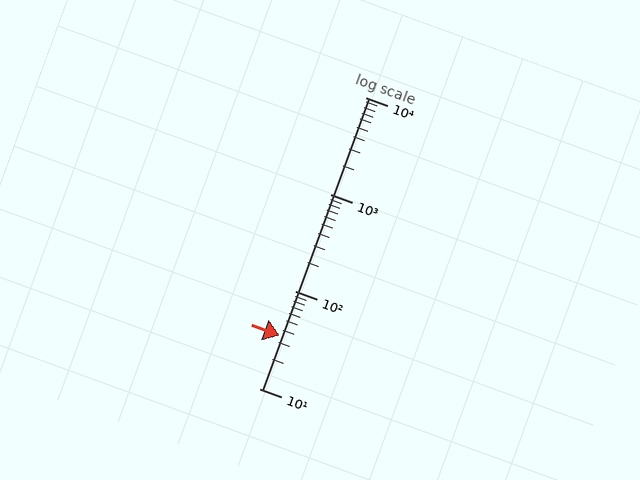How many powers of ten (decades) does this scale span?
The scale spans 3 decades, from 10 to 10000.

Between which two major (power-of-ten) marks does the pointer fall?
The pointer is between 10 and 100.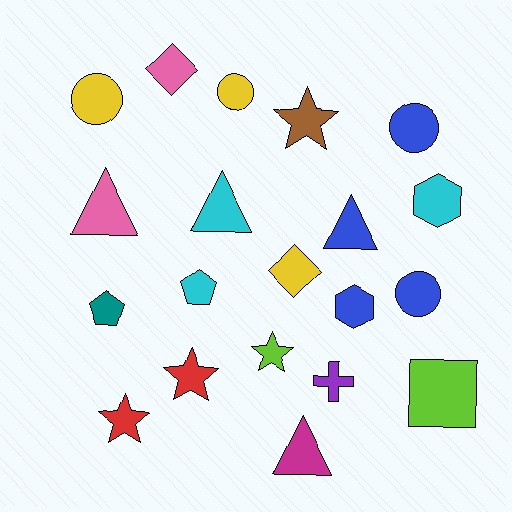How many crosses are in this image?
There is 1 cross.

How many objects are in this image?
There are 20 objects.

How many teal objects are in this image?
There is 1 teal object.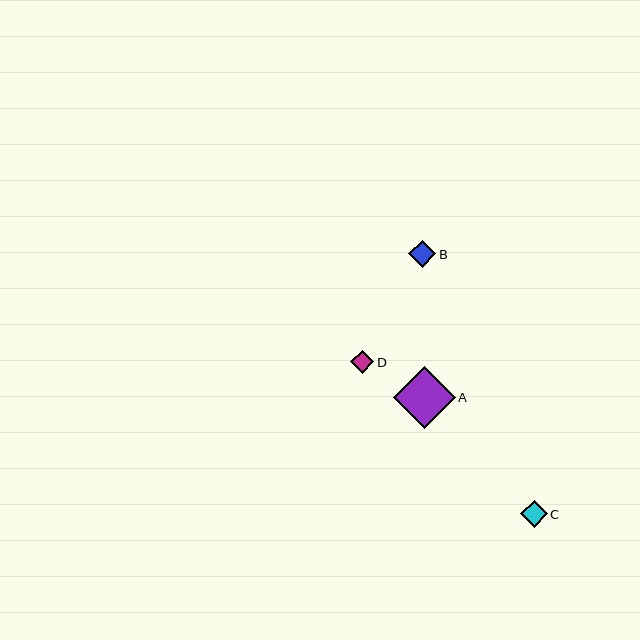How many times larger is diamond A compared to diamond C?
Diamond A is approximately 2.3 times the size of diamond C.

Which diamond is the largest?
Diamond A is the largest with a size of approximately 62 pixels.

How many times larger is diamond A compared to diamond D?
Diamond A is approximately 2.7 times the size of diamond D.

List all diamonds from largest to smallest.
From largest to smallest: A, B, C, D.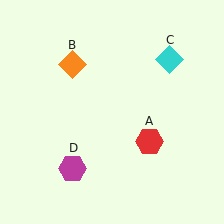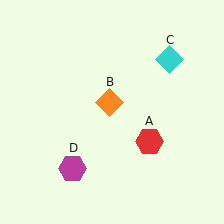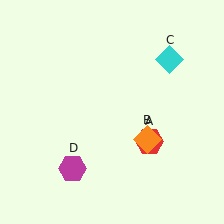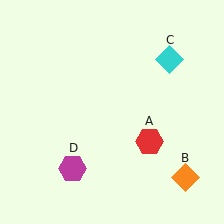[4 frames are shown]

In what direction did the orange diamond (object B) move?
The orange diamond (object B) moved down and to the right.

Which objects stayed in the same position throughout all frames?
Red hexagon (object A) and cyan diamond (object C) and magenta hexagon (object D) remained stationary.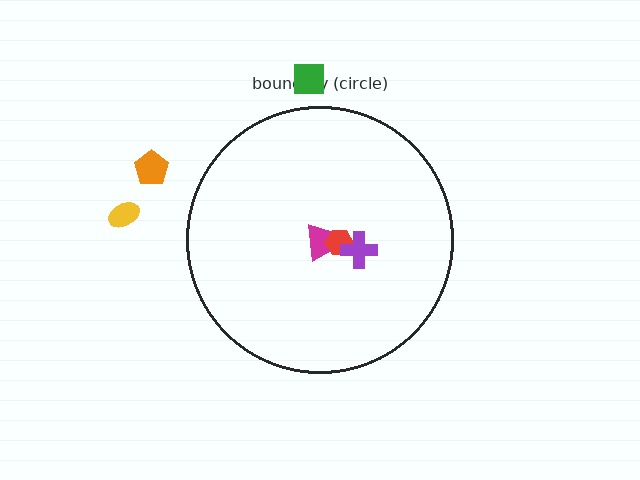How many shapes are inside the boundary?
3 inside, 3 outside.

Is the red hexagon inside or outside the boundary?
Inside.